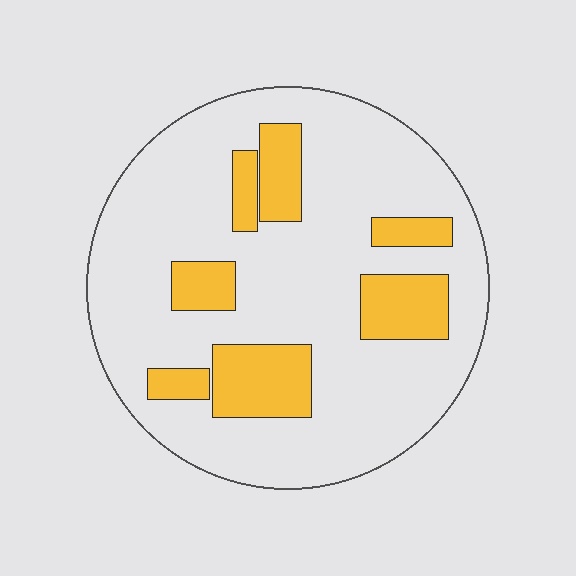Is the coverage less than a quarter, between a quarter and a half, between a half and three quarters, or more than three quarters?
Less than a quarter.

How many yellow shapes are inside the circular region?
7.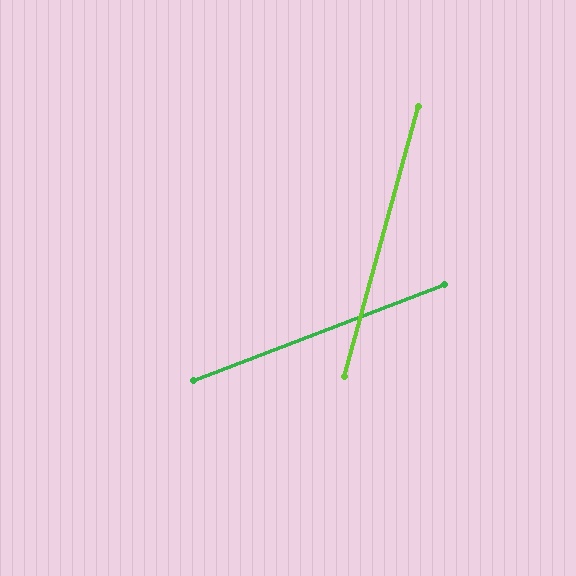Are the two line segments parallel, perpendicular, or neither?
Neither parallel nor perpendicular — they differ by about 54°.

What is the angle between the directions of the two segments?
Approximately 54 degrees.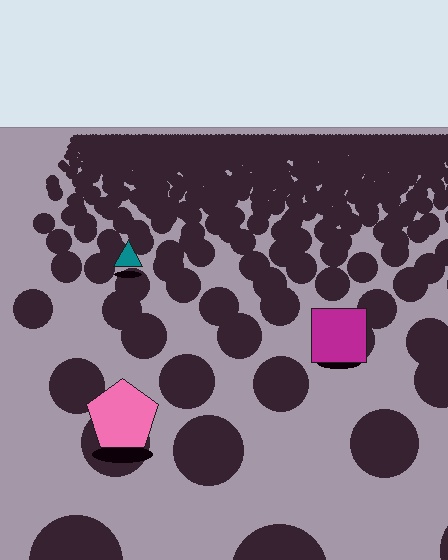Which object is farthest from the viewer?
The teal triangle is farthest from the viewer. It appears smaller and the ground texture around it is denser.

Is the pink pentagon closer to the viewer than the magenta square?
Yes. The pink pentagon is closer — you can tell from the texture gradient: the ground texture is coarser near it.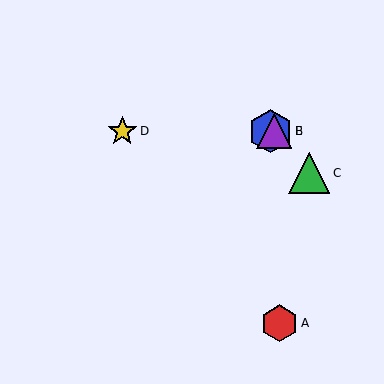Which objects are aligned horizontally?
Objects B, D, E are aligned horizontally.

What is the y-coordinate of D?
Object D is at y≈131.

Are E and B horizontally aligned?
Yes, both are at y≈131.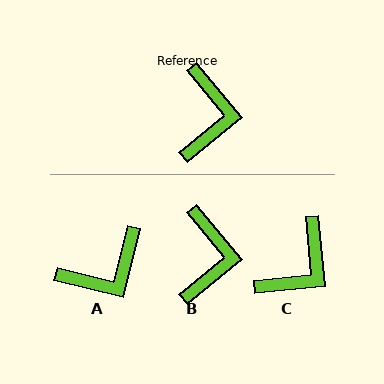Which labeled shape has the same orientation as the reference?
B.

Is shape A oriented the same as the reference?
No, it is off by about 54 degrees.